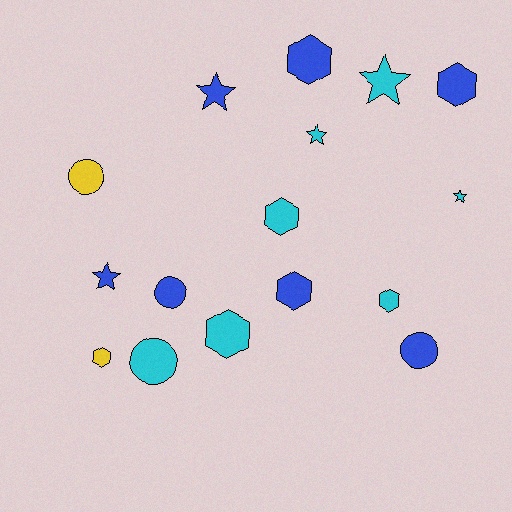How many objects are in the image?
There are 16 objects.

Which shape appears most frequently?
Hexagon, with 7 objects.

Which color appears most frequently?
Blue, with 7 objects.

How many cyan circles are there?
There is 1 cyan circle.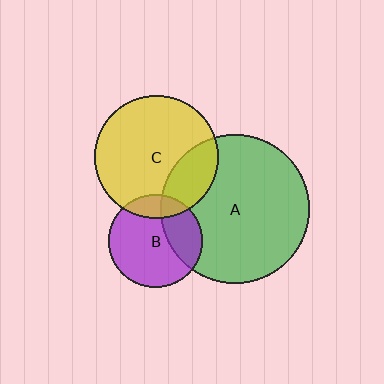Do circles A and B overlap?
Yes.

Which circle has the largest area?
Circle A (green).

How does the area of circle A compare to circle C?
Approximately 1.5 times.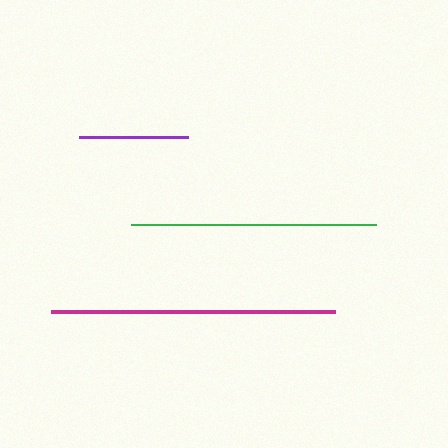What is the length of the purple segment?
The purple segment is approximately 108 pixels long.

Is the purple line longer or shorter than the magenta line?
The magenta line is longer than the purple line.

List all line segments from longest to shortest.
From longest to shortest: magenta, green, purple.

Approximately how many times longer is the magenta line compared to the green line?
The magenta line is approximately 1.2 times the length of the green line.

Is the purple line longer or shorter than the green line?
The green line is longer than the purple line.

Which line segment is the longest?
The magenta line is the longest at approximately 284 pixels.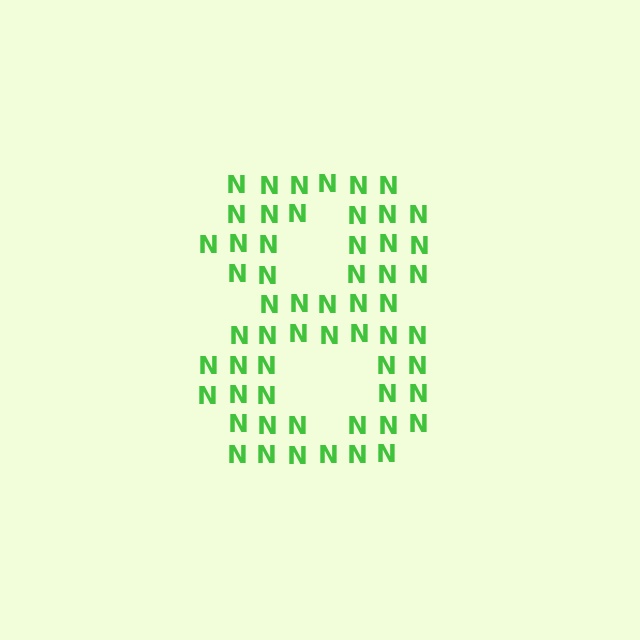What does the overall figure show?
The overall figure shows the digit 8.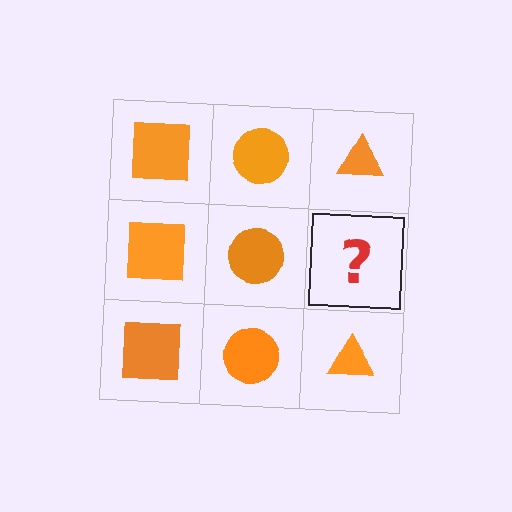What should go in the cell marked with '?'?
The missing cell should contain an orange triangle.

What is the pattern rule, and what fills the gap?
The rule is that each column has a consistent shape. The gap should be filled with an orange triangle.